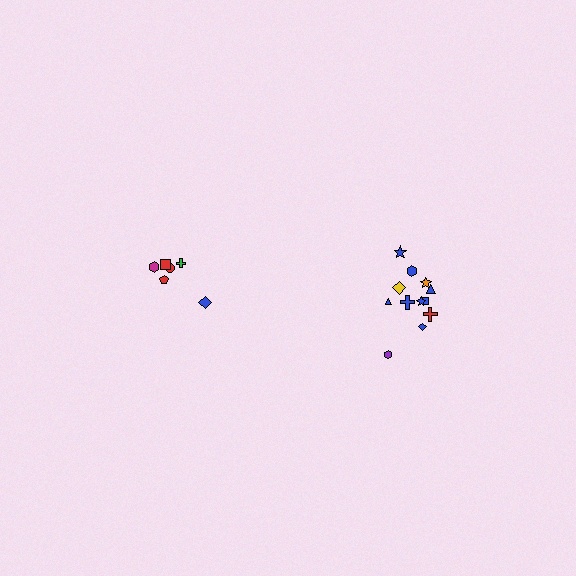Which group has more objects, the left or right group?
The right group.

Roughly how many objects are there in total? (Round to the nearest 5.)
Roughly 20 objects in total.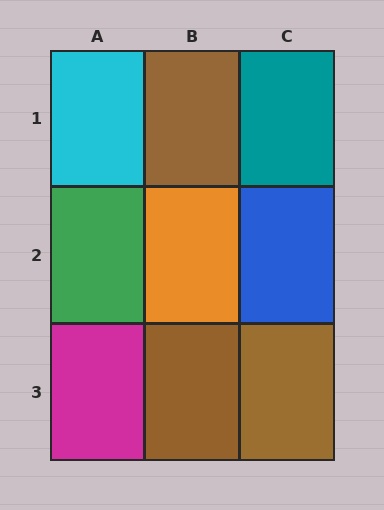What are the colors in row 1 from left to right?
Cyan, brown, teal.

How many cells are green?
1 cell is green.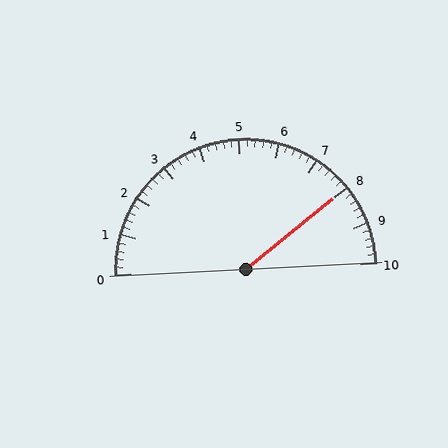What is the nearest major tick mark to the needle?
The nearest major tick mark is 8.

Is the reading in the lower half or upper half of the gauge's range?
The reading is in the upper half of the range (0 to 10).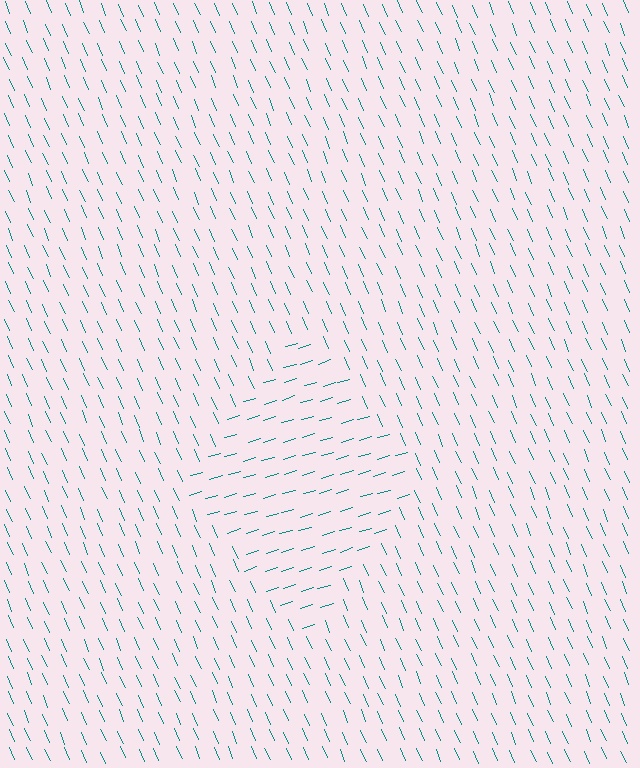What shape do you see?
I see a diamond.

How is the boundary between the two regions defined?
The boundary is defined purely by a change in line orientation (approximately 83 degrees difference). All lines are the same color and thickness.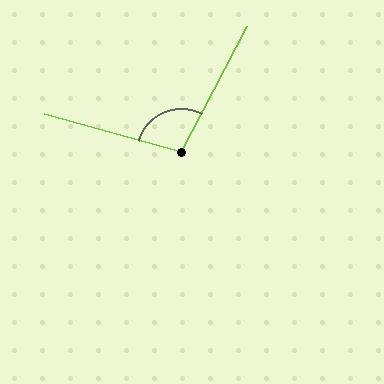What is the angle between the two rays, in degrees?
Approximately 102 degrees.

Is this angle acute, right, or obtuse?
It is obtuse.